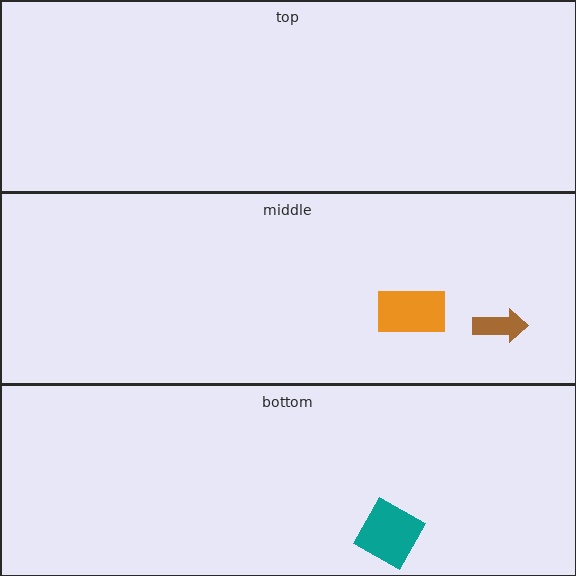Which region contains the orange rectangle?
The middle region.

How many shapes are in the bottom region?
1.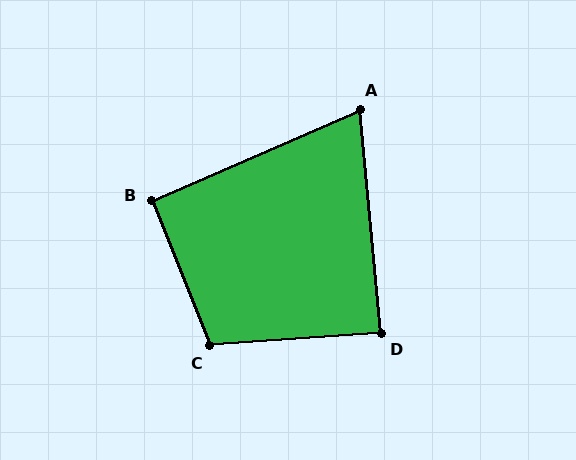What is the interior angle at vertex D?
Approximately 88 degrees (approximately right).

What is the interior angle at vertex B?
Approximately 92 degrees (approximately right).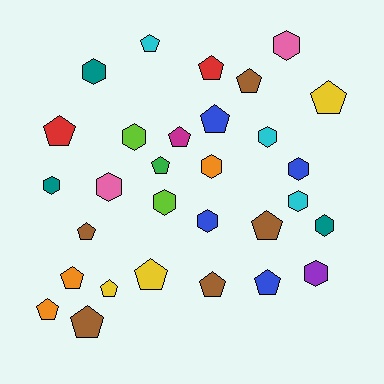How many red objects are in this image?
There are 2 red objects.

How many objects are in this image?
There are 30 objects.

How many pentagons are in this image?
There are 17 pentagons.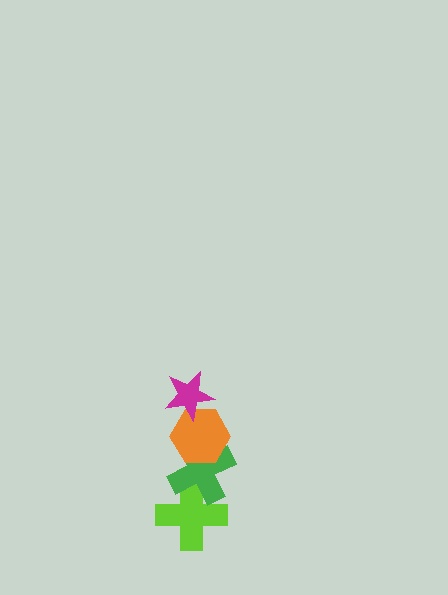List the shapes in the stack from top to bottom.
From top to bottom: the magenta star, the orange hexagon, the green cross, the lime cross.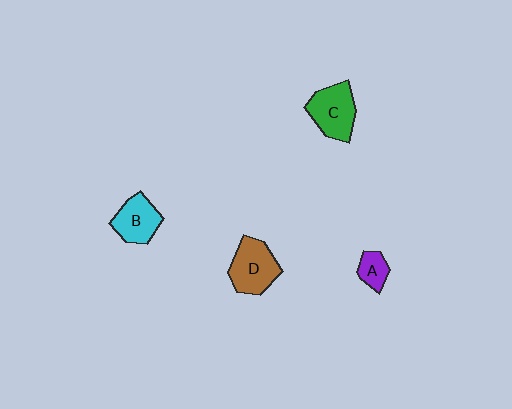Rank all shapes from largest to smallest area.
From largest to smallest: D (brown), C (green), B (cyan), A (purple).